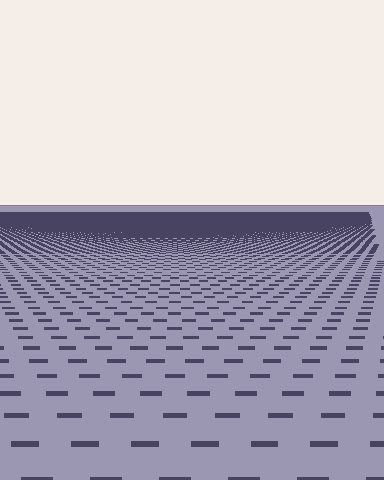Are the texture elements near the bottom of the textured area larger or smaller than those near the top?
Larger. Near the bottom, elements are closer to the viewer and appear at a bigger on-screen size.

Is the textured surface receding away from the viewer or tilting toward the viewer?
The surface is receding away from the viewer. Texture elements get smaller and denser toward the top.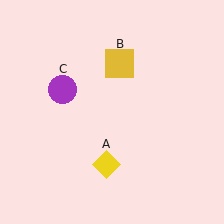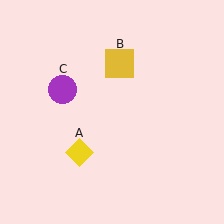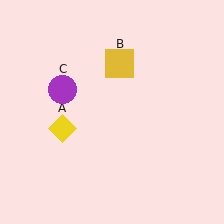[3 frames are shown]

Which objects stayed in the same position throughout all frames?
Yellow square (object B) and purple circle (object C) remained stationary.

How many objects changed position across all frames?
1 object changed position: yellow diamond (object A).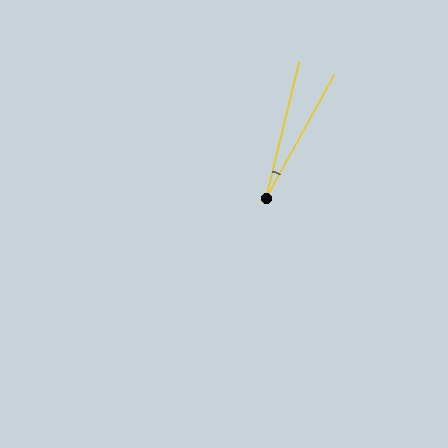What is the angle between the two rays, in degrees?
Approximately 16 degrees.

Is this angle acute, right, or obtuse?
It is acute.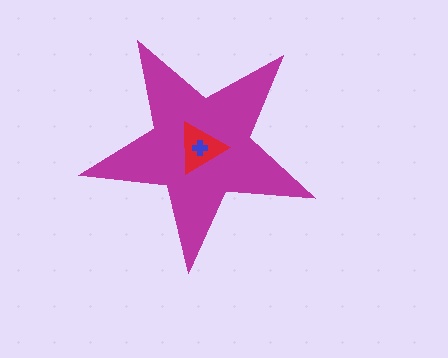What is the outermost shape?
The magenta star.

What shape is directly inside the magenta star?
The red triangle.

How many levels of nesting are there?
3.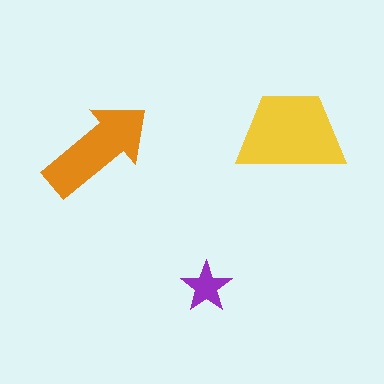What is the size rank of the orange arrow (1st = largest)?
2nd.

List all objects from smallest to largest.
The purple star, the orange arrow, the yellow trapezoid.